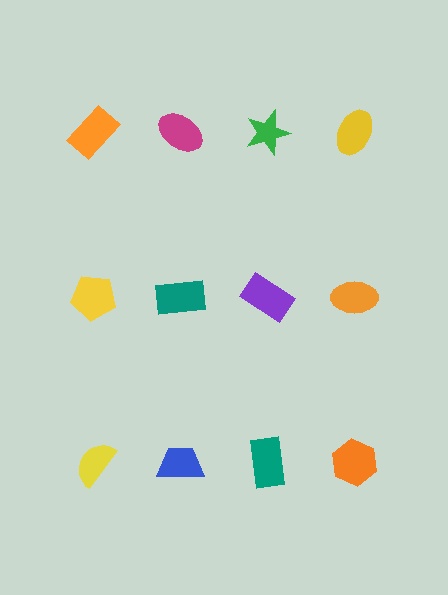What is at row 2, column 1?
A yellow pentagon.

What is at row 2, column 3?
A purple rectangle.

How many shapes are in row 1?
4 shapes.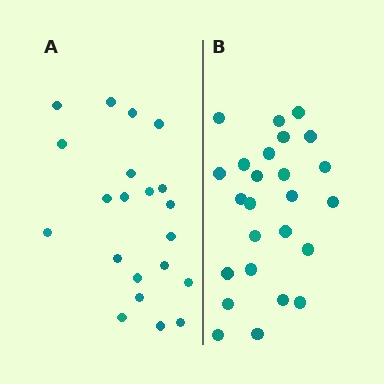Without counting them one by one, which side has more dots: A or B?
Region B (the right region) has more dots.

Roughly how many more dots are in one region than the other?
Region B has about 4 more dots than region A.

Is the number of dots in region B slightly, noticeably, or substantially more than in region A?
Region B has only slightly more — the two regions are fairly close. The ratio is roughly 1.2 to 1.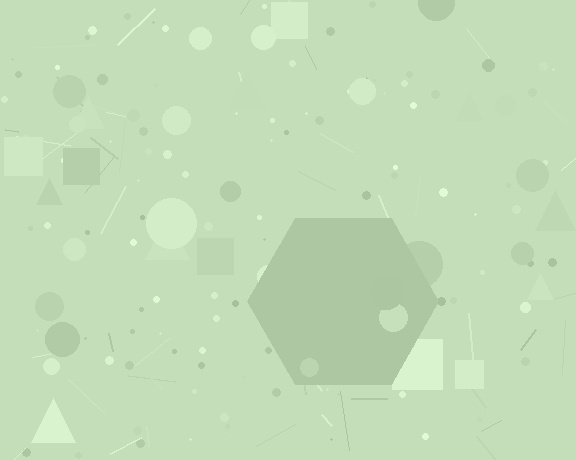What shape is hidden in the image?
A hexagon is hidden in the image.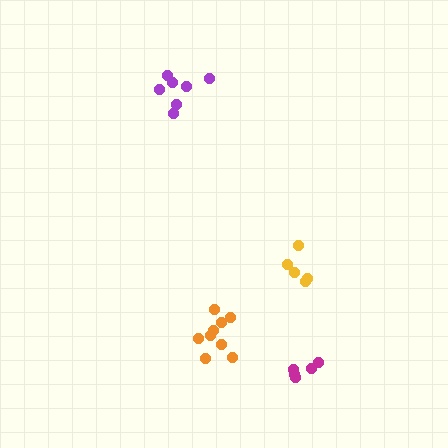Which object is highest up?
The purple cluster is topmost.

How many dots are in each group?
Group 1: 9 dots, Group 2: 7 dots, Group 3: 5 dots, Group 4: 5 dots (26 total).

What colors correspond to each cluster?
The clusters are colored: orange, purple, yellow, magenta.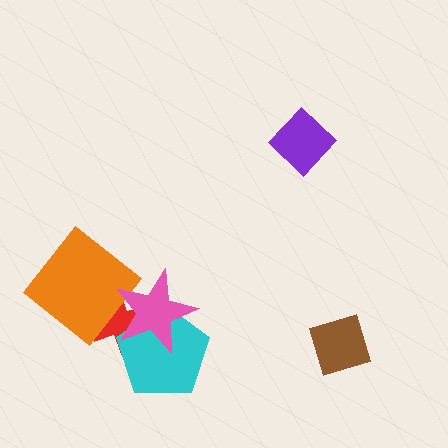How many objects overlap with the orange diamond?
2 objects overlap with the orange diamond.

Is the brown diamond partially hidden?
No, no other shape covers it.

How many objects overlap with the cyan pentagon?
2 objects overlap with the cyan pentagon.